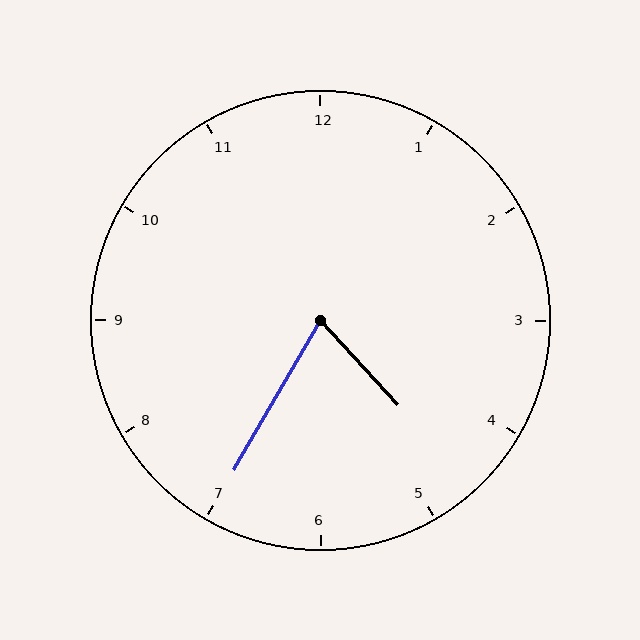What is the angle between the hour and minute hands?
Approximately 72 degrees.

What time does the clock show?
4:35.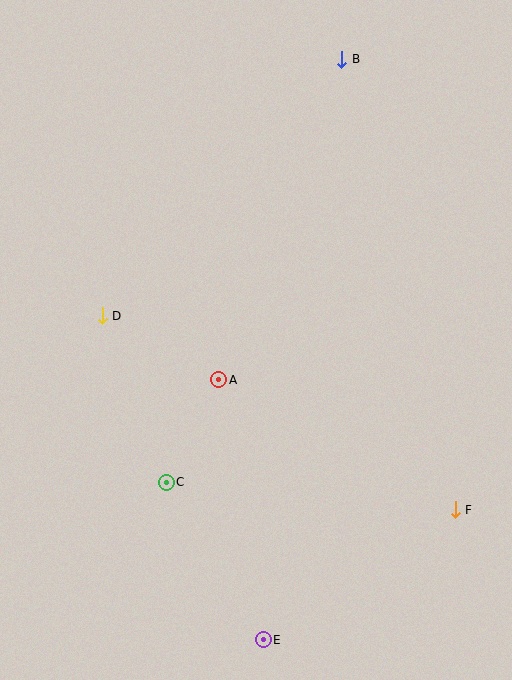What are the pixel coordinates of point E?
Point E is at (263, 640).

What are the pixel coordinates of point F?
Point F is at (455, 510).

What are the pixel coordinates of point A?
Point A is at (219, 380).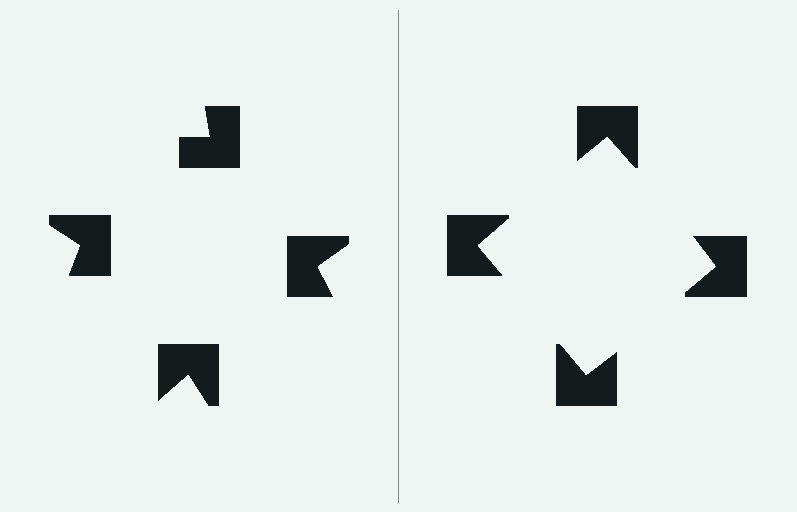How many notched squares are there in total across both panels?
8 — 4 on each side.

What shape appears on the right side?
An illusory square.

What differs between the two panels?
The notched squares are positioned identically on both sides; only the wedge orientations differ. On the right they align to a square; on the left they are misaligned.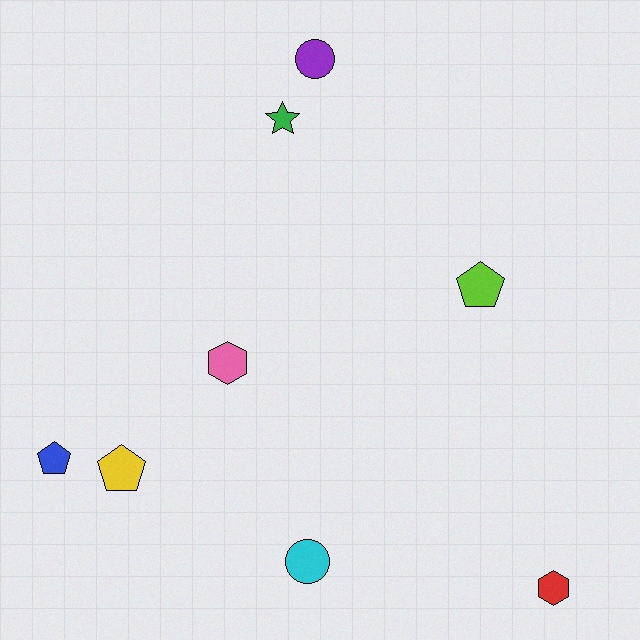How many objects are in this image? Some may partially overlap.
There are 8 objects.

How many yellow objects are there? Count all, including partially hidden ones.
There is 1 yellow object.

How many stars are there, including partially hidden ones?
There is 1 star.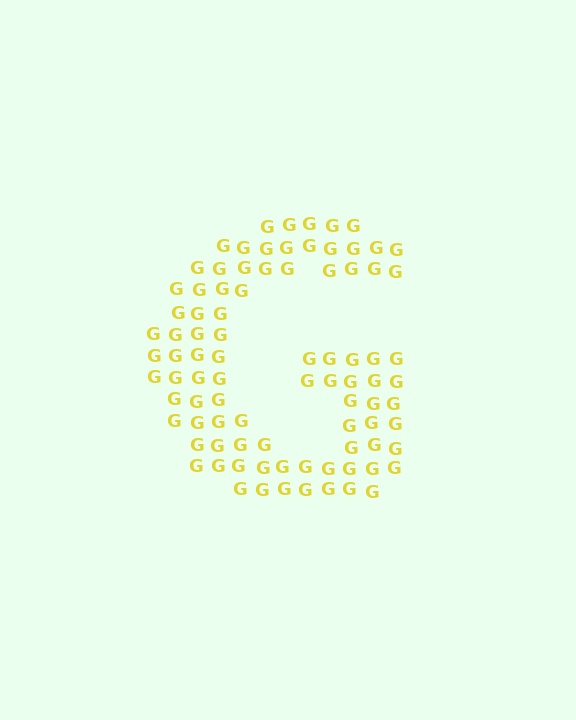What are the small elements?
The small elements are letter G's.